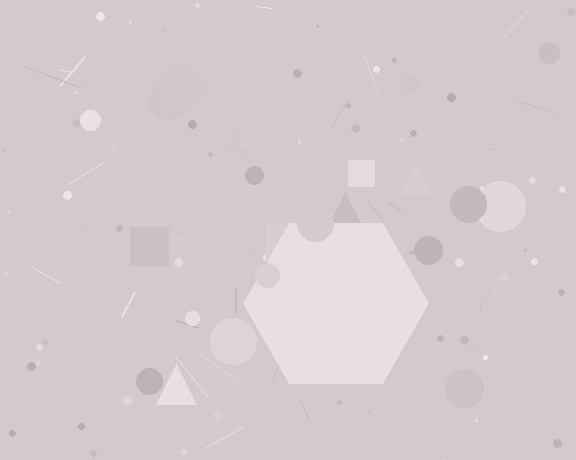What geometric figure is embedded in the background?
A hexagon is embedded in the background.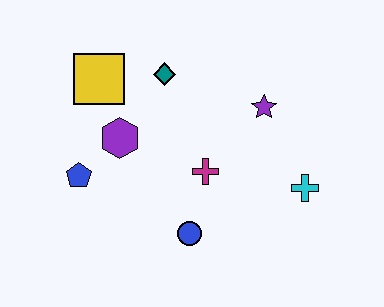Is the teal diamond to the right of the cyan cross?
No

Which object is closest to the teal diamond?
The yellow square is closest to the teal diamond.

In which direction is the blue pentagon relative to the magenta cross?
The blue pentagon is to the left of the magenta cross.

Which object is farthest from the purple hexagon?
The cyan cross is farthest from the purple hexagon.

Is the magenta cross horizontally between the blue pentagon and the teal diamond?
No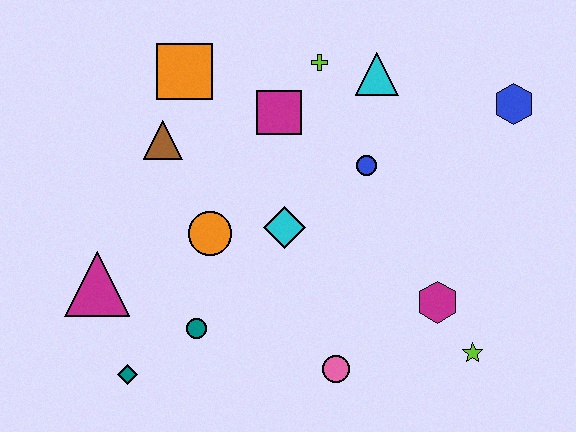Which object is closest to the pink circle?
The magenta hexagon is closest to the pink circle.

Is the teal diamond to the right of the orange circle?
No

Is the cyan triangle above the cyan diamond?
Yes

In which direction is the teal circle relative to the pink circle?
The teal circle is to the left of the pink circle.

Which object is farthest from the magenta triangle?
The blue hexagon is farthest from the magenta triangle.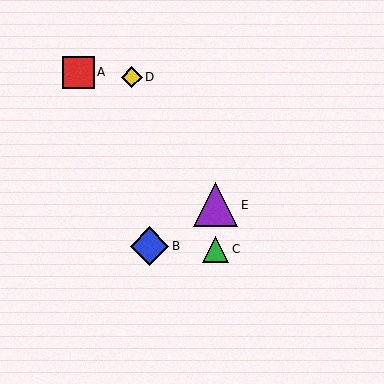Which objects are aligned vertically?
Objects C, E are aligned vertically.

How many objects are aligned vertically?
2 objects (C, E) are aligned vertically.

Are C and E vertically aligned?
Yes, both are at x≈216.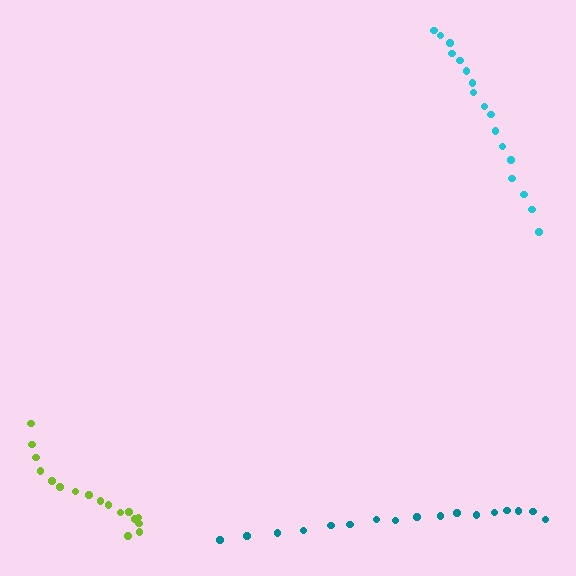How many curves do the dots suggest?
There are 3 distinct paths.